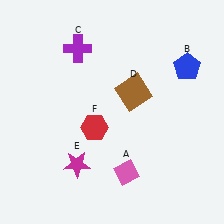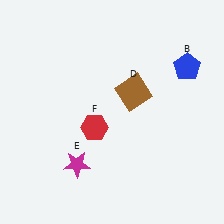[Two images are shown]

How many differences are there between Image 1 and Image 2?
There are 2 differences between the two images.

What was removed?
The pink diamond (A), the purple cross (C) were removed in Image 2.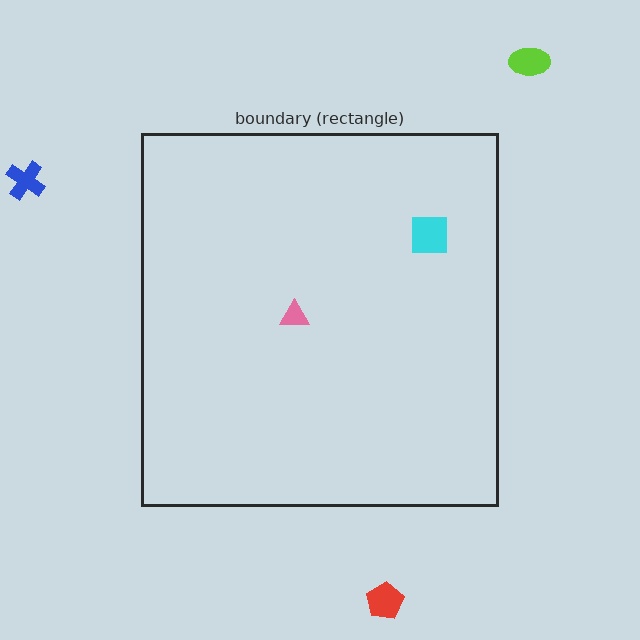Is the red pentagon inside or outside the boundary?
Outside.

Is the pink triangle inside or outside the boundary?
Inside.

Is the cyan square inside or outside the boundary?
Inside.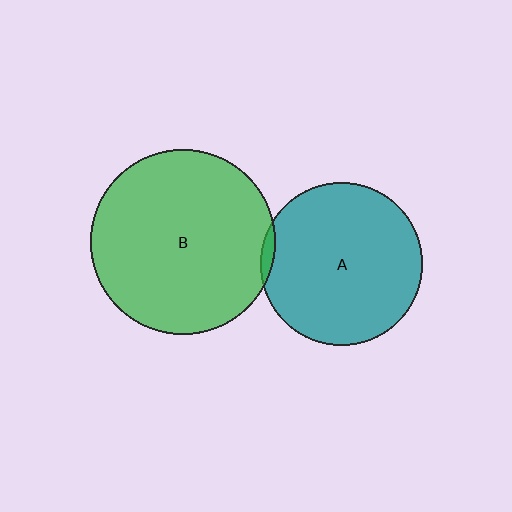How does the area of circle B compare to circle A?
Approximately 1.3 times.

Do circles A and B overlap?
Yes.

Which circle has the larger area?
Circle B (green).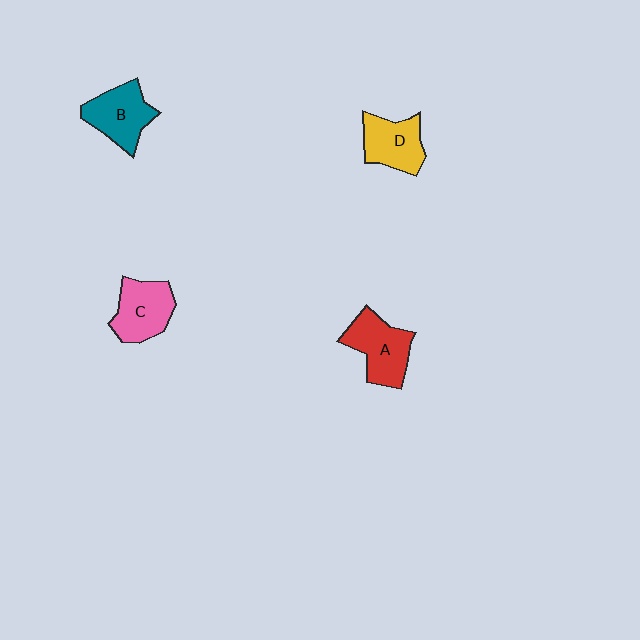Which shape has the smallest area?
Shape D (yellow).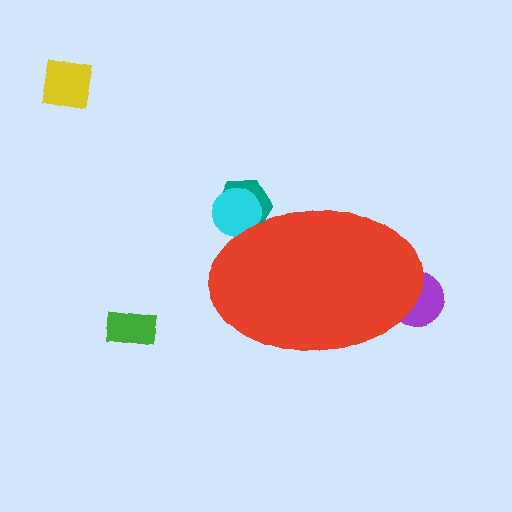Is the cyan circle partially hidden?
Yes, the cyan circle is partially hidden behind the red ellipse.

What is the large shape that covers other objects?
A red ellipse.